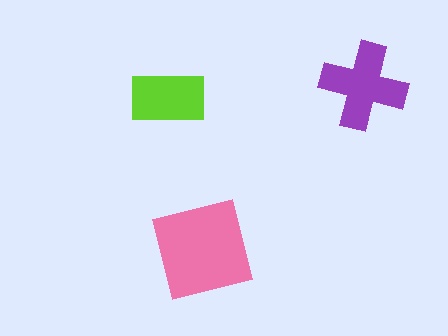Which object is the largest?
The pink square.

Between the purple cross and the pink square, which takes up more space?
The pink square.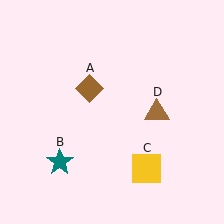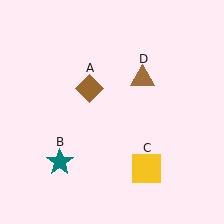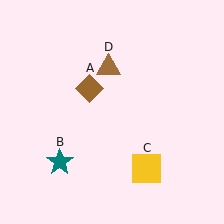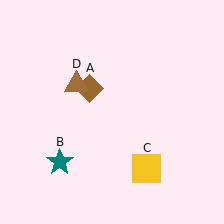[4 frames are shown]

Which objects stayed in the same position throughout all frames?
Brown diamond (object A) and teal star (object B) and yellow square (object C) remained stationary.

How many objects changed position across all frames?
1 object changed position: brown triangle (object D).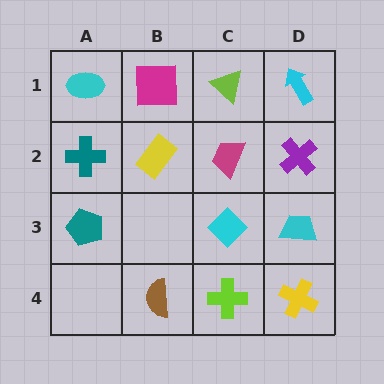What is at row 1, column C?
A lime triangle.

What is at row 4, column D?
A yellow cross.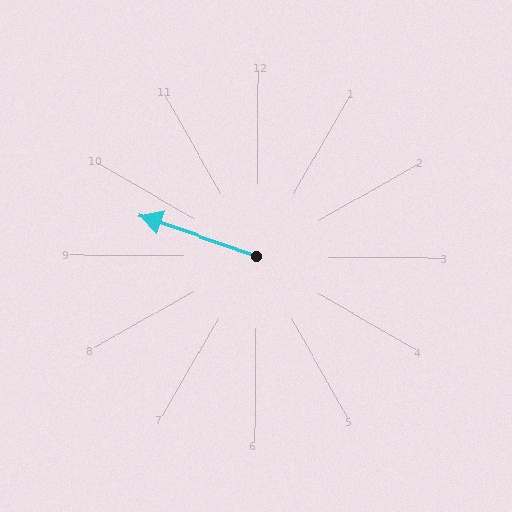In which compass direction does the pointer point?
West.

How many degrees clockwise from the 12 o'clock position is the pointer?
Approximately 289 degrees.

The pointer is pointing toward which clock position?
Roughly 10 o'clock.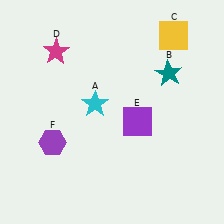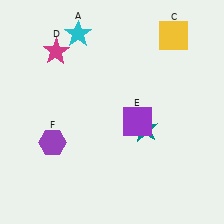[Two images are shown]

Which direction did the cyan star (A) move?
The cyan star (A) moved up.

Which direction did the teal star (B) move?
The teal star (B) moved down.